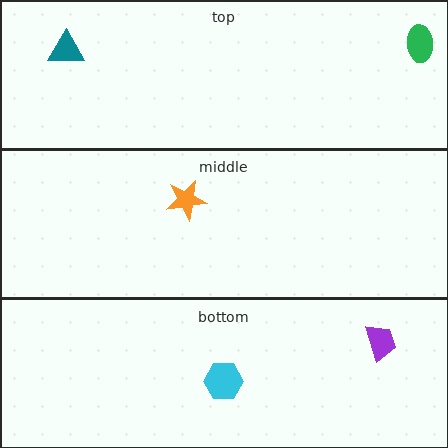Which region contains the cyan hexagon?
The bottom region.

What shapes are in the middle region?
The orange star.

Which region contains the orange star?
The middle region.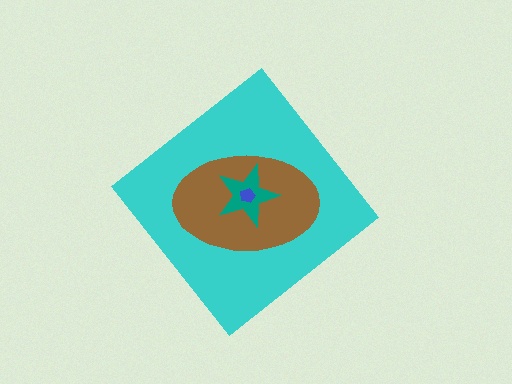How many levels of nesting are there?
4.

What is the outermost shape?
The cyan diamond.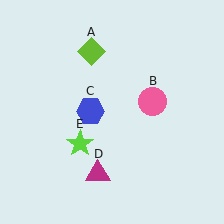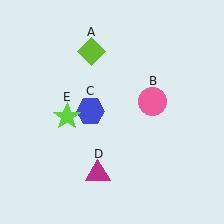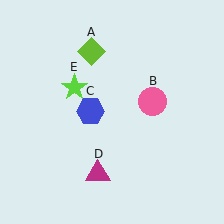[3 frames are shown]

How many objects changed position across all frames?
1 object changed position: lime star (object E).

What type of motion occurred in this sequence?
The lime star (object E) rotated clockwise around the center of the scene.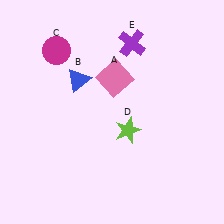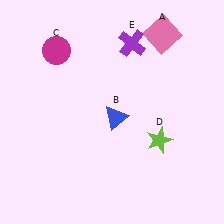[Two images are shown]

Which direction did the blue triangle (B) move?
The blue triangle (B) moved down.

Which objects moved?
The objects that moved are: the pink square (A), the blue triangle (B), the lime star (D).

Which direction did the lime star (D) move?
The lime star (D) moved right.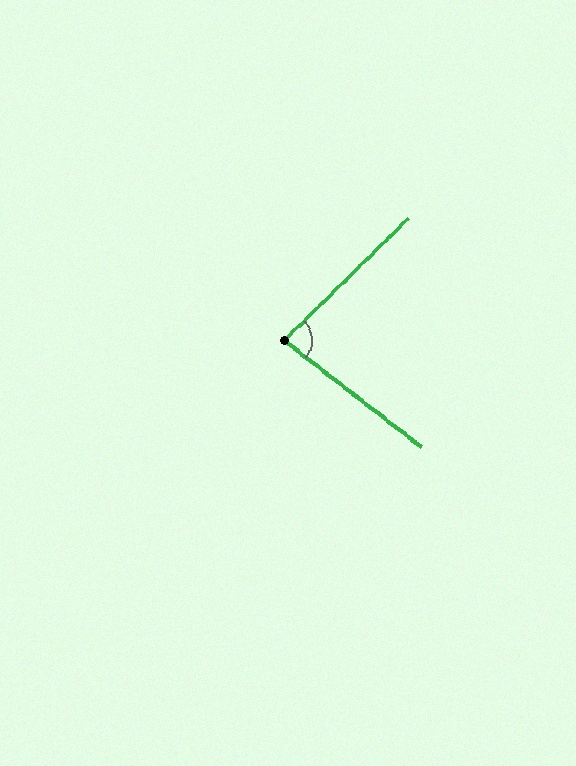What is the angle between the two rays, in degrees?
Approximately 83 degrees.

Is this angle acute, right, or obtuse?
It is acute.